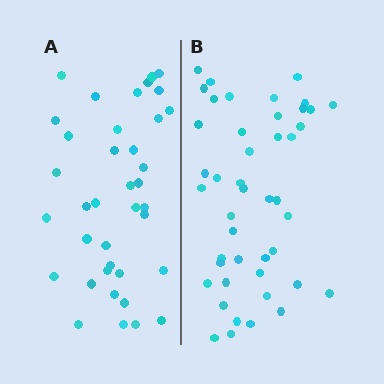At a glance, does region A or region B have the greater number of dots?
Region B (the right region) has more dots.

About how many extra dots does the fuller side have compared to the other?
Region B has roughly 8 or so more dots than region A.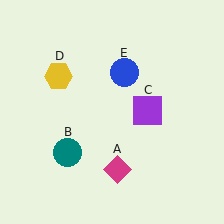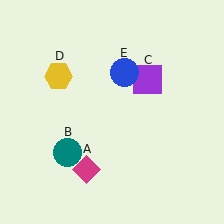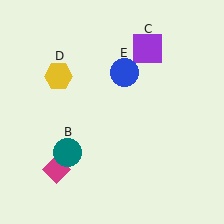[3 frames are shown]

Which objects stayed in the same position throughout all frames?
Teal circle (object B) and yellow hexagon (object D) and blue circle (object E) remained stationary.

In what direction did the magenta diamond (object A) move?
The magenta diamond (object A) moved left.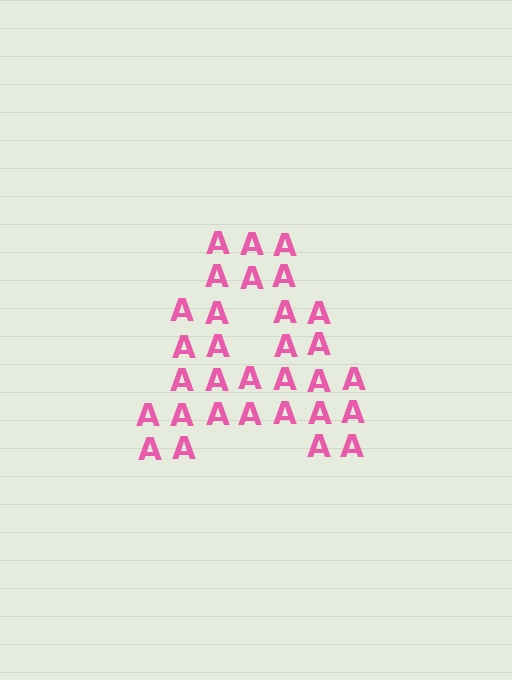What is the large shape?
The large shape is the letter A.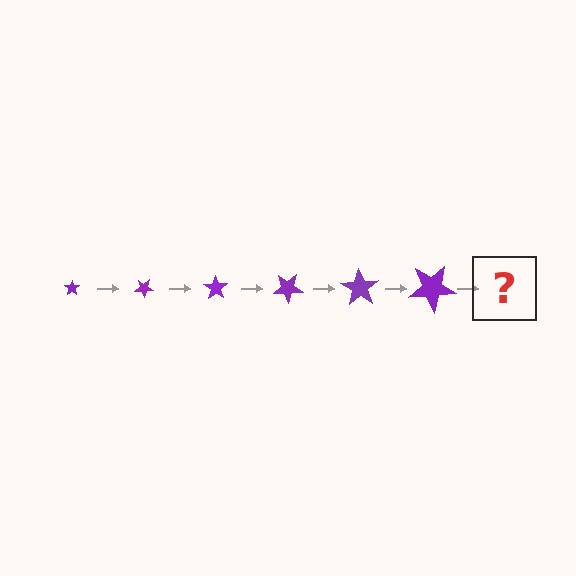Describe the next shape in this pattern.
It should be a star, larger than the previous one and rotated 210 degrees from the start.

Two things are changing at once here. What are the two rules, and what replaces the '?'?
The two rules are that the star grows larger each step and it rotates 35 degrees each step. The '?' should be a star, larger than the previous one and rotated 210 degrees from the start.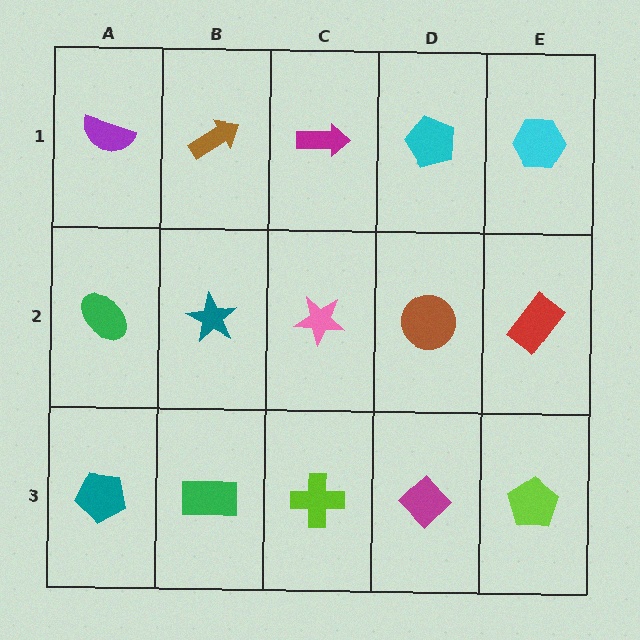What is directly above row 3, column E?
A red rectangle.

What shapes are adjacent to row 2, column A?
A purple semicircle (row 1, column A), a teal pentagon (row 3, column A), a teal star (row 2, column B).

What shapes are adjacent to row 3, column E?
A red rectangle (row 2, column E), a magenta diamond (row 3, column D).